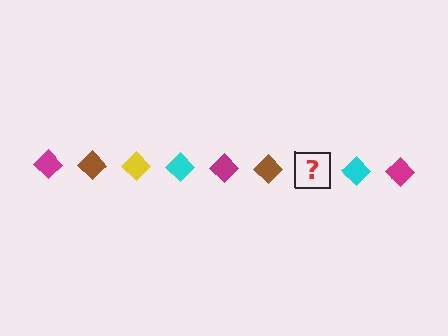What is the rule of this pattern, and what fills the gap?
The rule is that the pattern cycles through magenta, brown, yellow, cyan diamonds. The gap should be filled with a yellow diamond.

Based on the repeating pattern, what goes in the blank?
The blank should be a yellow diamond.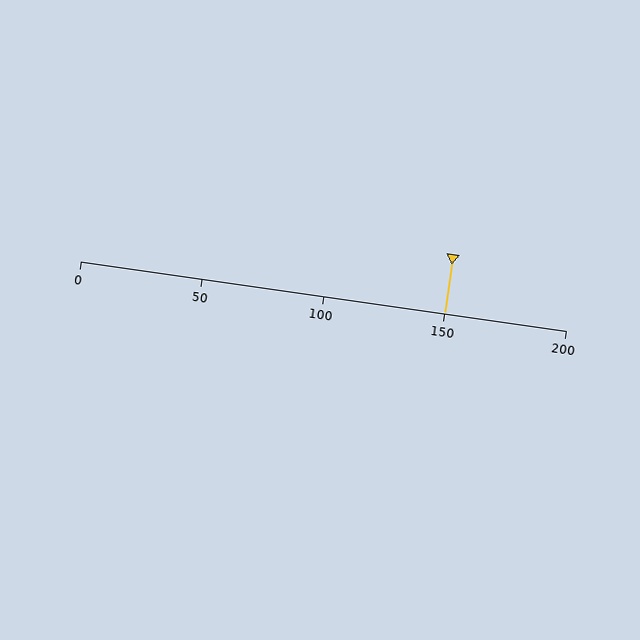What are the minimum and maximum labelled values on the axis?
The axis runs from 0 to 200.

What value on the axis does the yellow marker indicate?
The marker indicates approximately 150.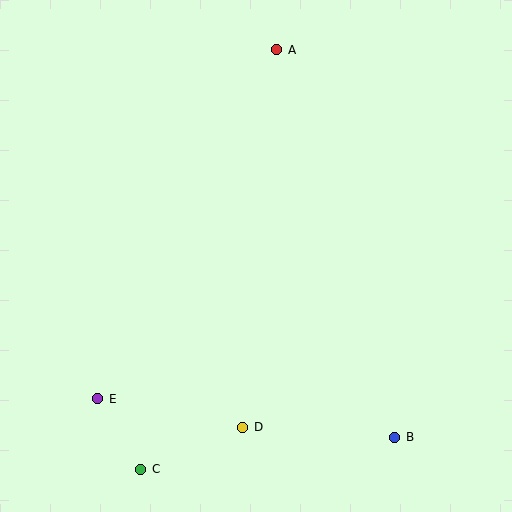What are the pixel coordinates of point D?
Point D is at (243, 427).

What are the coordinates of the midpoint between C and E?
The midpoint between C and E is at (119, 434).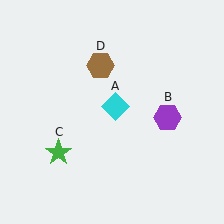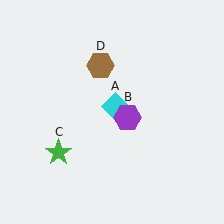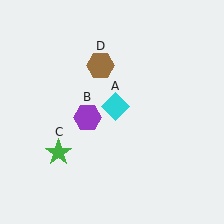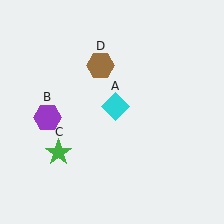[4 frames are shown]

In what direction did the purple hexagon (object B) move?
The purple hexagon (object B) moved left.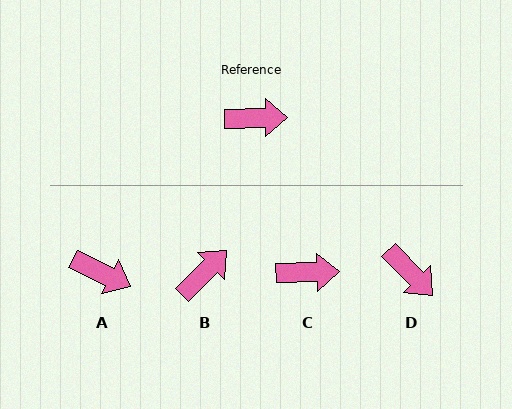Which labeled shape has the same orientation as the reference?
C.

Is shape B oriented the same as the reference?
No, it is off by about 44 degrees.